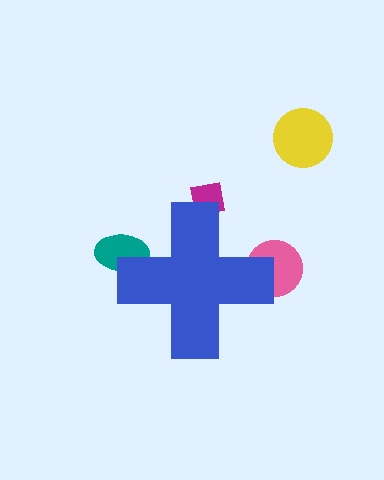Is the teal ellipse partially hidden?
Yes, the teal ellipse is partially hidden behind the blue cross.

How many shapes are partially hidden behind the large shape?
3 shapes are partially hidden.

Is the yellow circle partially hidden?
No, the yellow circle is fully visible.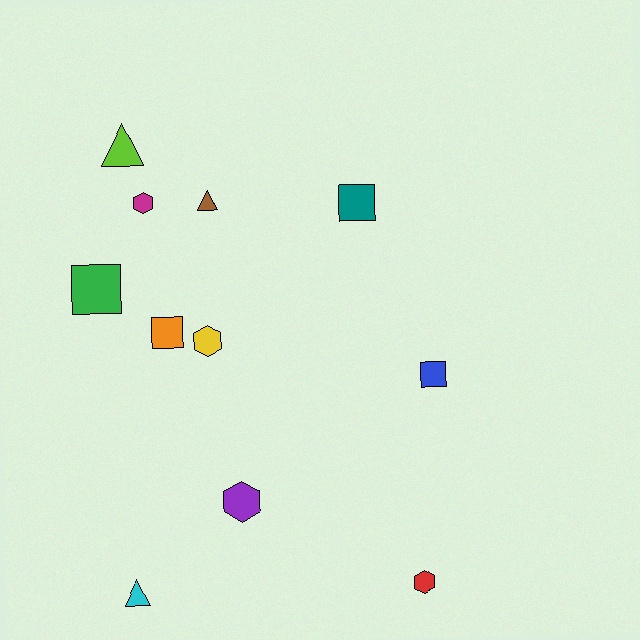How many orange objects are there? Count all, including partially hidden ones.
There is 1 orange object.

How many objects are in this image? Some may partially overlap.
There are 11 objects.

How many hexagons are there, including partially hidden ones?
There are 4 hexagons.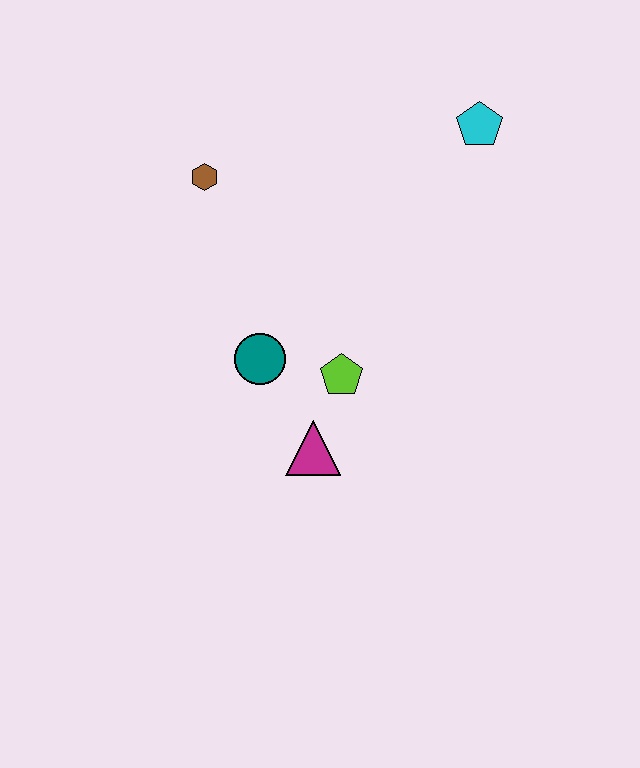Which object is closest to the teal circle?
The lime pentagon is closest to the teal circle.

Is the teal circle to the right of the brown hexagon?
Yes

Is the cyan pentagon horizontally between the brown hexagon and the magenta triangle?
No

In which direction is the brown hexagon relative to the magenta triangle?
The brown hexagon is above the magenta triangle.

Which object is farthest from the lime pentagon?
The cyan pentagon is farthest from the lime pentagon.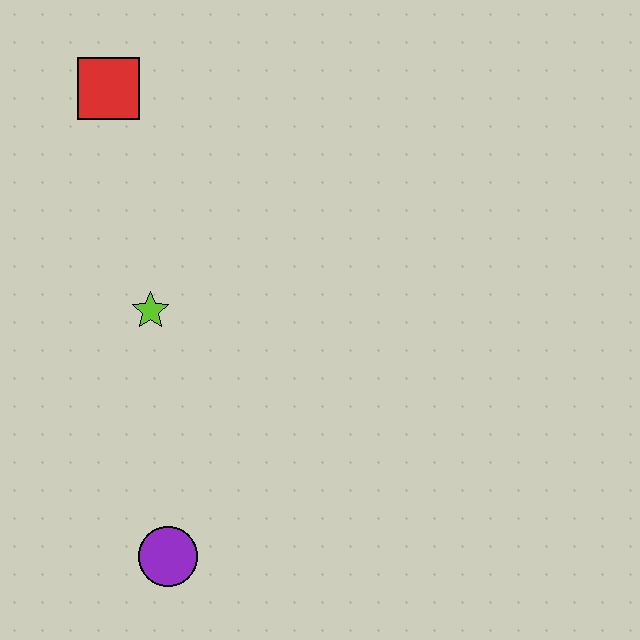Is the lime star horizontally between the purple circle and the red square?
Yes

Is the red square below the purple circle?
No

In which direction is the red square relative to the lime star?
The red square is above the lime star.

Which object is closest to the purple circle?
The lime star is closest to the purple circle.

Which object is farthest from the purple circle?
The red square is farthest from the purple circle.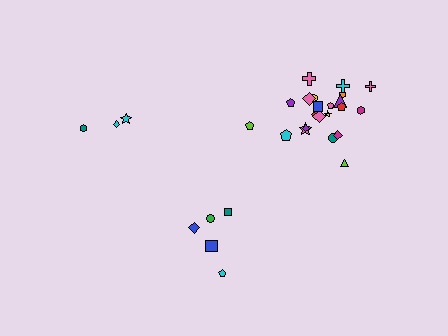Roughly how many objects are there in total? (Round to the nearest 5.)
Roughly 30 objects in total.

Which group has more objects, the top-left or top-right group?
The top-right group.